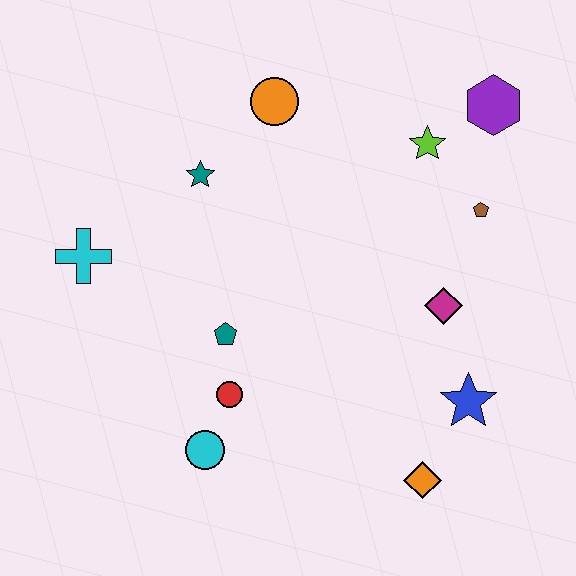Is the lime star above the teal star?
Yes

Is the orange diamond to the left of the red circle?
No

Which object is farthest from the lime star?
The cyan circle is farthest from the lime star.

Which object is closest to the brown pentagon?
The lime star is closest to the brown pentagon.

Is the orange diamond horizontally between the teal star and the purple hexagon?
Yes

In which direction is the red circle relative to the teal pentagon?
The red circle is below the teal pentagon.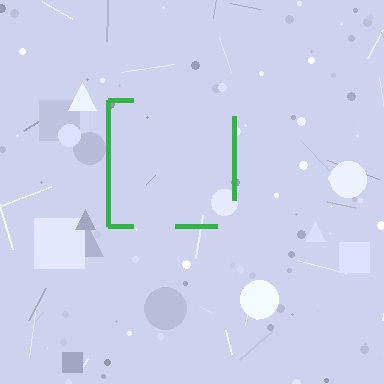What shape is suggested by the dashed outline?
The dashed outline suggests a square.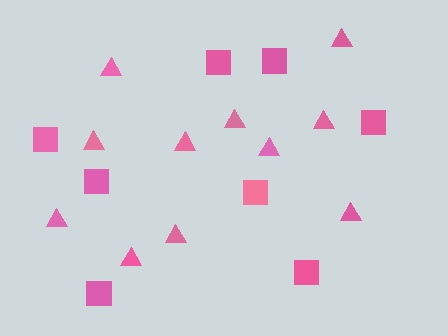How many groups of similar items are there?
There are 2 groups: one group of triangles (11) and one group of squares (8).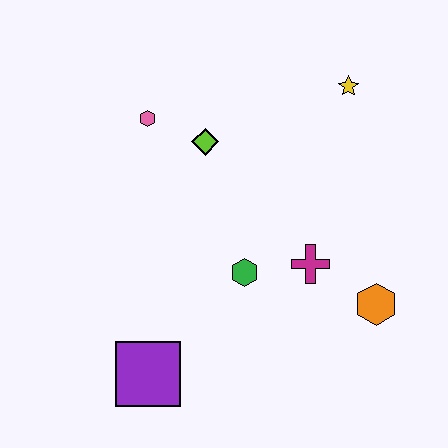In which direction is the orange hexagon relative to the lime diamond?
The orange hexagon is to the right of the lime diamond.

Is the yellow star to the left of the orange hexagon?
Yes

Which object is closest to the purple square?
The green hexagon is closest to the purple square.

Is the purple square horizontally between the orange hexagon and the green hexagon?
No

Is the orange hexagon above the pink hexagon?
No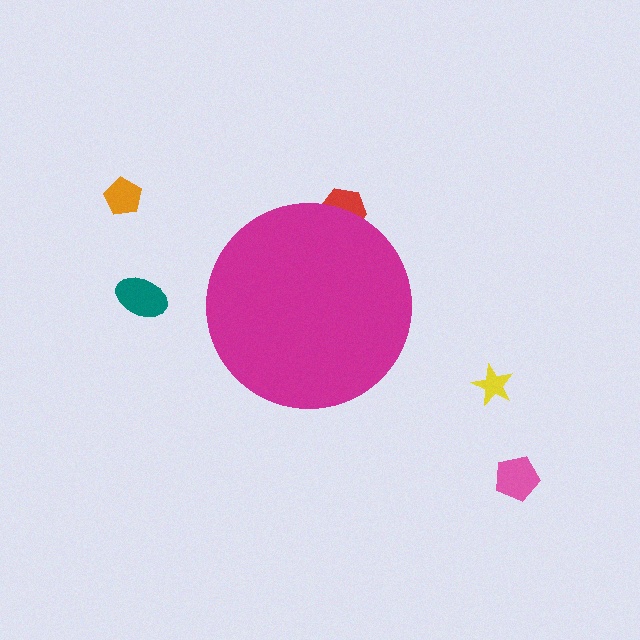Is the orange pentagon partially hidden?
No, the orange pentagon is fully visible.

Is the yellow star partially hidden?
No, the yellow star is fully visible.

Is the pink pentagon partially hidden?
No, the pink pentagon is fully visible.